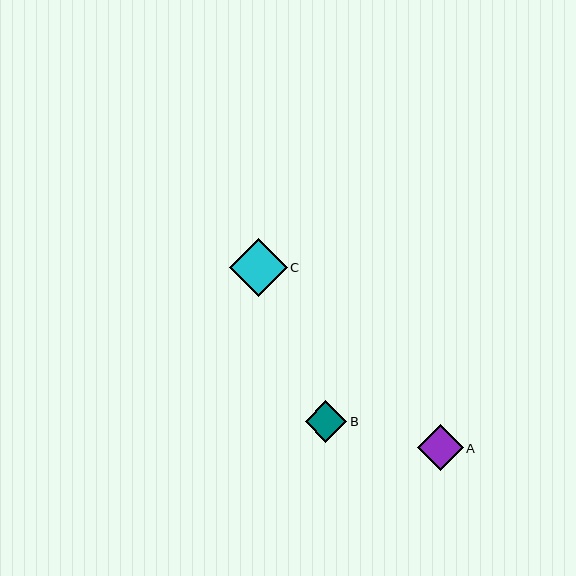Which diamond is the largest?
Diamond C is the largest with a size of approximately 57 pixels.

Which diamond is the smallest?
Diamond B is the smallest with a size of approximately 42 pixels.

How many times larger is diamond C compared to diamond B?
Diamond C is approximately 1.4 times the size of diamond B.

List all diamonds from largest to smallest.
From largest to smallest: C, A, B.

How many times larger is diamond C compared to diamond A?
Diamond C is approximately 1.2 times the size of diamond A.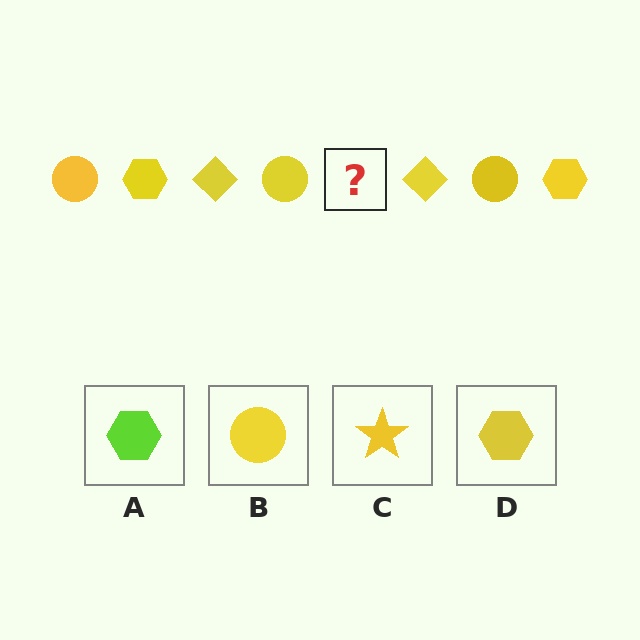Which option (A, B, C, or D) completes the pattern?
D.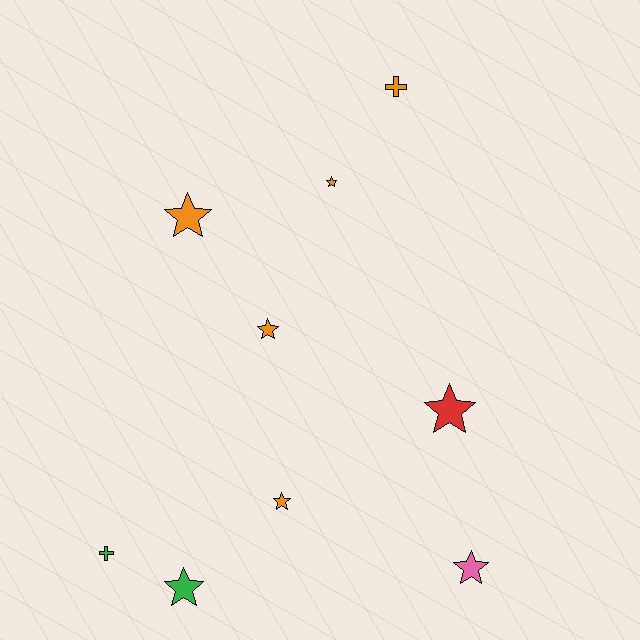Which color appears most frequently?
Orange, with 5 objects.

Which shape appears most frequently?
Star, with 7 objects.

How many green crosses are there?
There is 1 green cross.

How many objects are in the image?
There are 9 objects.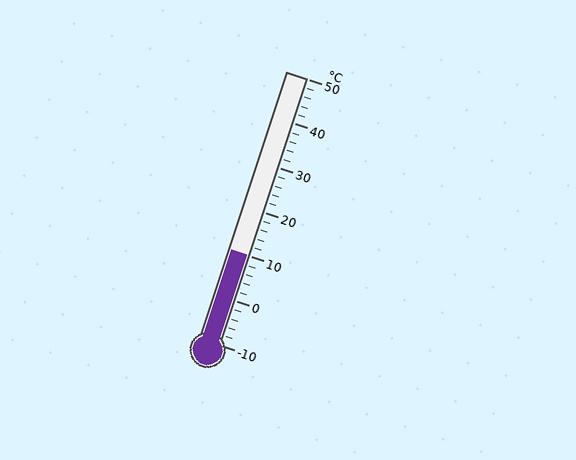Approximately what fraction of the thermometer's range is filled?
The thermometer is filled to approximately 35% of its range.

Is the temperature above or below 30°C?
The temperature is below 30°C.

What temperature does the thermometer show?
The thermometer shows approximately 10°C.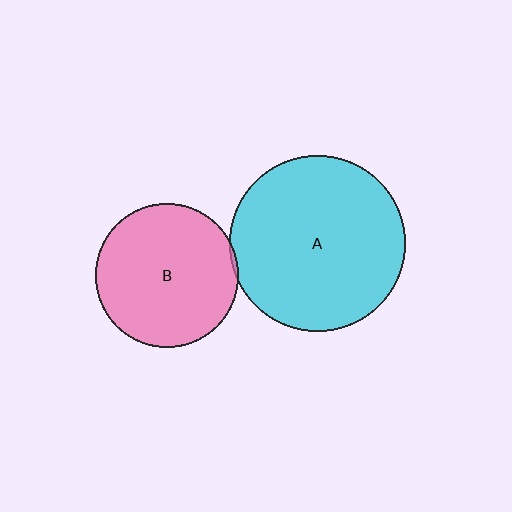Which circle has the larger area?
Circle A (cyan).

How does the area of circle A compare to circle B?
Approximately 1.5 times.